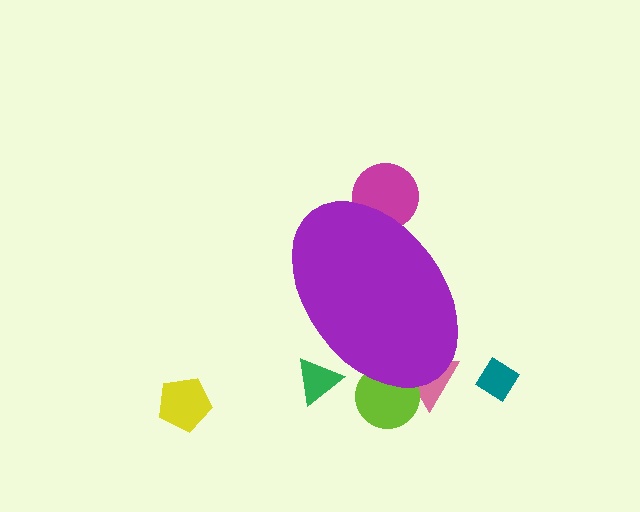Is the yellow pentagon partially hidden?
No, the yellow pentagon is fully visible.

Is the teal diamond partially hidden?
No, the teal diamond is fully visible.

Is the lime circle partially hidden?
Yes, the lime circle is partially hidden behind the purple ellipse.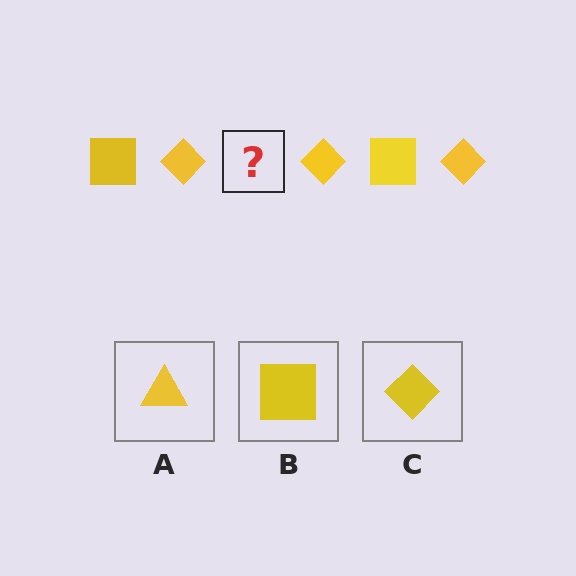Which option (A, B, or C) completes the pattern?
B.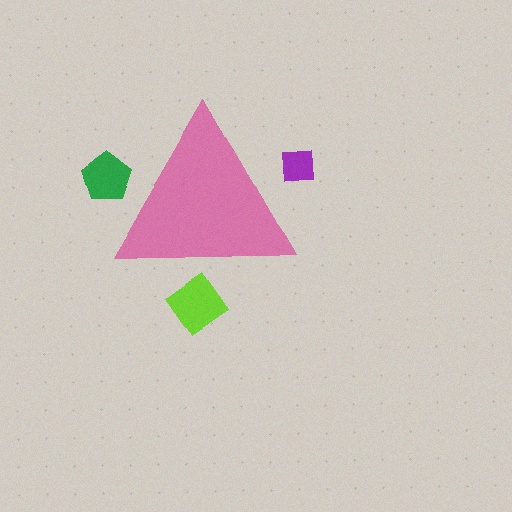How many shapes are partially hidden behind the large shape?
3 shapes are partially hidden.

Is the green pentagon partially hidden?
Yes, the green pentagon is partially hidden behind the pink triangle.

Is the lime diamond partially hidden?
Yes, the lime diamond is partially hidden behind the pink triangle.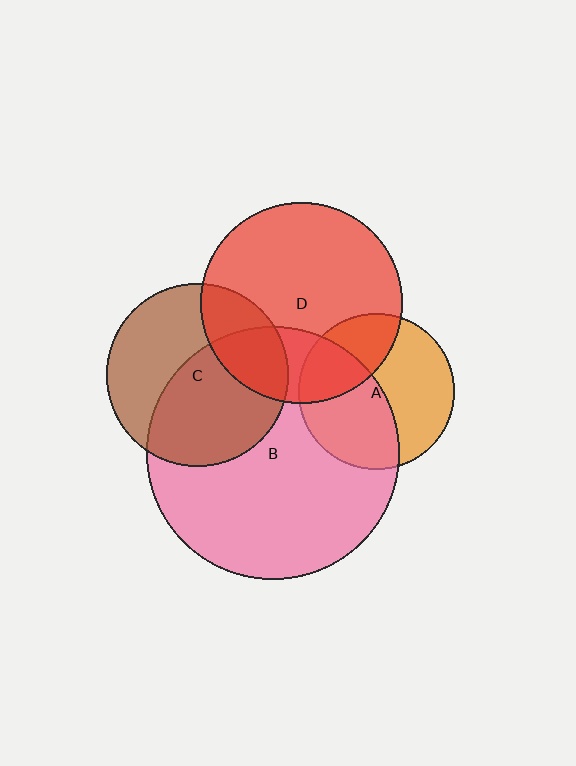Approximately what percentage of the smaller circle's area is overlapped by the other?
Approximately 55%.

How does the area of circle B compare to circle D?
Approximately 1.6 times.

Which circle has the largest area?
Circle B (pink).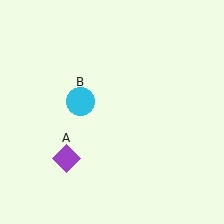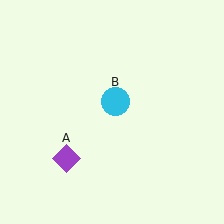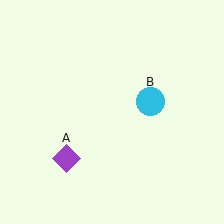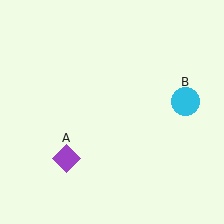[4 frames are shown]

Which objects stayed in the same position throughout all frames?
Purple diamond (object A) remained stationary.